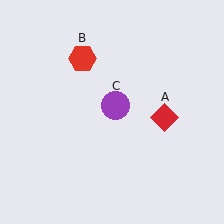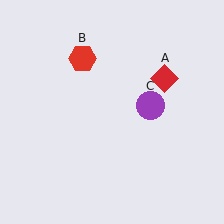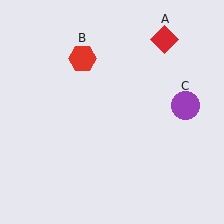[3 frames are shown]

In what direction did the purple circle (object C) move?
The purple circle (object C) moved right.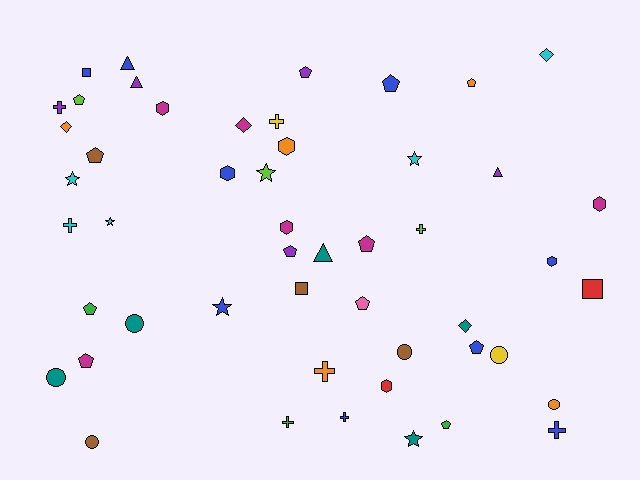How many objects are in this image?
There are 50 objects.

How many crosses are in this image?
There are 8 crosses.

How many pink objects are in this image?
There is 1 pink object.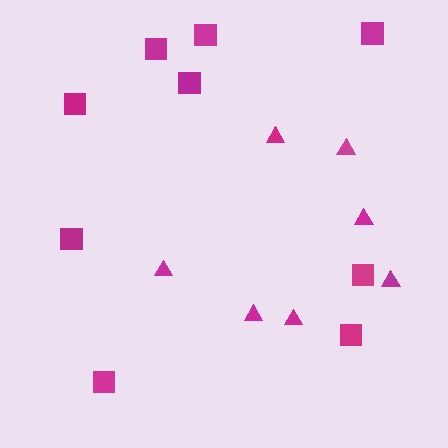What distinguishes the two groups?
There are 2 groups: one group of triangles (7) and one group of squares (9).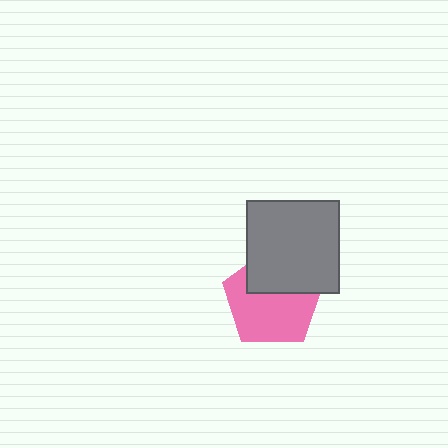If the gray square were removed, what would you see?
You would see the complete pink pentagon.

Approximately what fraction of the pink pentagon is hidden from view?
Roughly 38% of the pink pentagon is hidden behind the gray square.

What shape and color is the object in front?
The object in front is a gray square.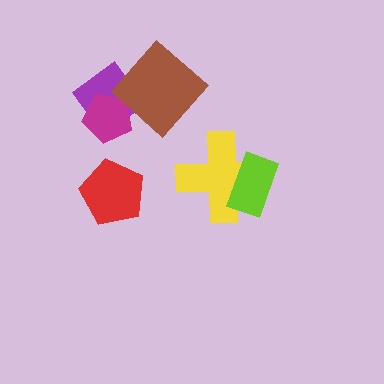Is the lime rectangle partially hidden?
No, no other shape covers it.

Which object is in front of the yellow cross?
The lime rectangle is in front of the yellow cross.